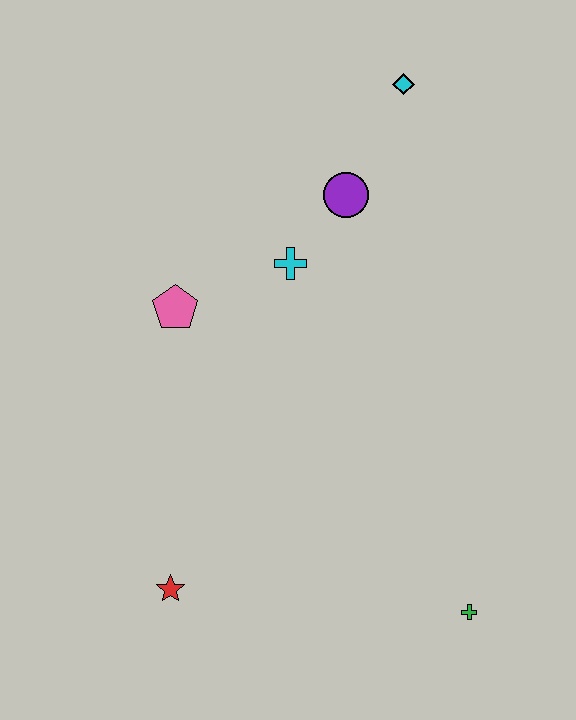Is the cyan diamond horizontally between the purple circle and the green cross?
Yes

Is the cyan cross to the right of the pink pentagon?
Yes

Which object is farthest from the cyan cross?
The green cross is farthest from the cyan cross.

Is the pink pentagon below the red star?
No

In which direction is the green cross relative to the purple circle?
The green cross is below the purple circle.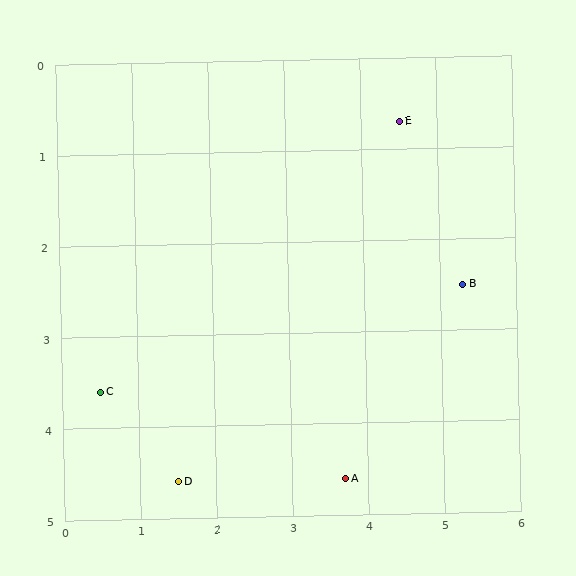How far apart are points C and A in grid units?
Points C and A are about 3.4 grid units apart.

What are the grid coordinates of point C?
Point C is at approximately (0.5, 3.6).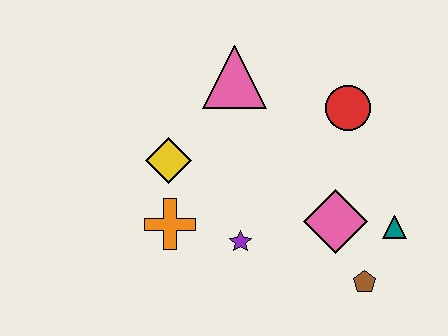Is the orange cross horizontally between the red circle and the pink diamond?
No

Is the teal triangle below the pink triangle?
Yes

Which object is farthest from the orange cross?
The teal triangle is farthest from the orange cross.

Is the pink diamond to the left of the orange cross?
No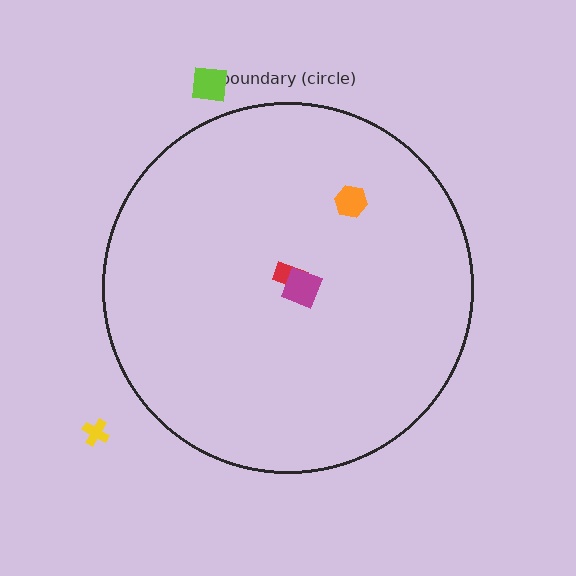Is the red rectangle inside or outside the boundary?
Inside.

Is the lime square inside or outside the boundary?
Outside.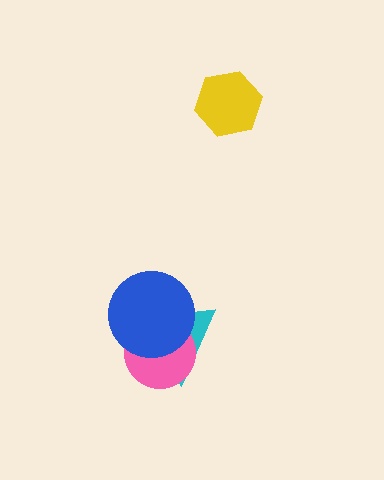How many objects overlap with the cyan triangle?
2 objects overlap with the cyan triangle.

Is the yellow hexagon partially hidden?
No, no other shape covers it.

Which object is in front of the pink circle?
The blue circle is in front of the pink circle.